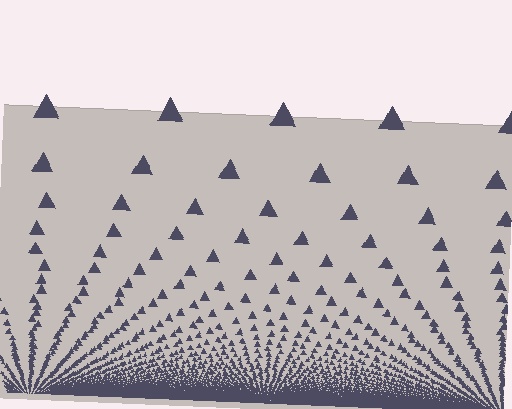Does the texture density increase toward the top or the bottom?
Density increases toward the bottom.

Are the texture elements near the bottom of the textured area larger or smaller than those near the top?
Smaller. The gradient is inverted — elements near the bottom are smaller and denser.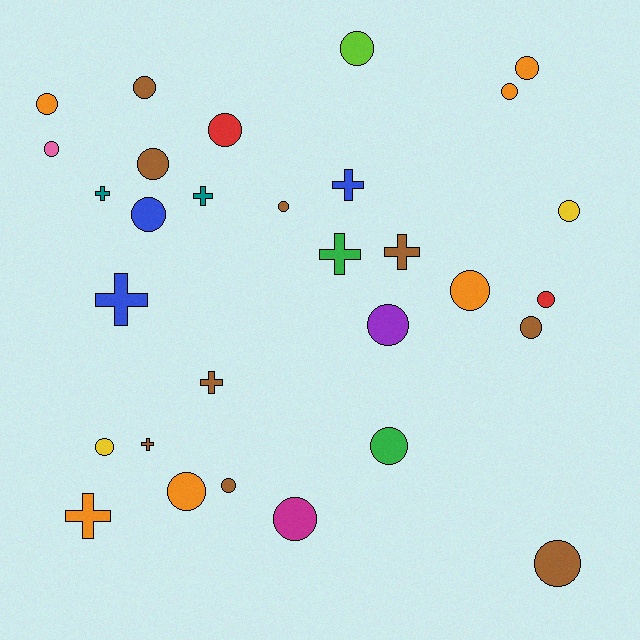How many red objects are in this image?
There are 2 red objects.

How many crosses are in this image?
There are 9 crosses.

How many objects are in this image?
There are 30 objects.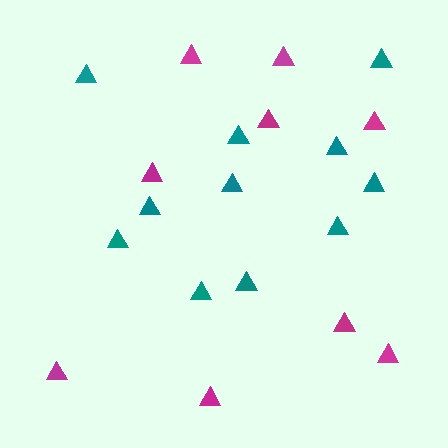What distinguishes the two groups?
There are 2 groups: one group of teal triangles (11) and one group of magenta triangles (9).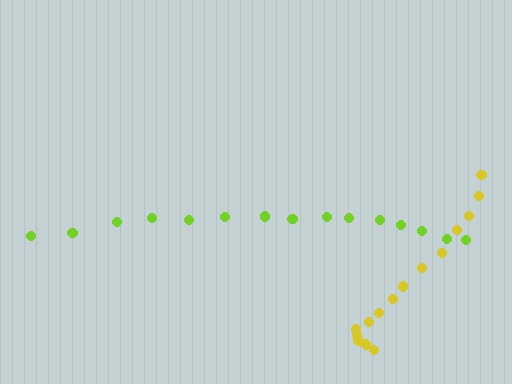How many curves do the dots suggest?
There are 2 distinct paths.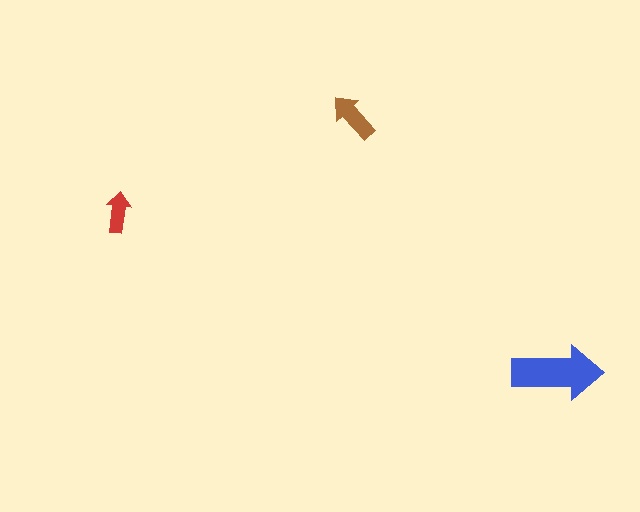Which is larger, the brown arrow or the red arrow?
The brown one.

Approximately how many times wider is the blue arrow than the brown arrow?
About 2 times wider.